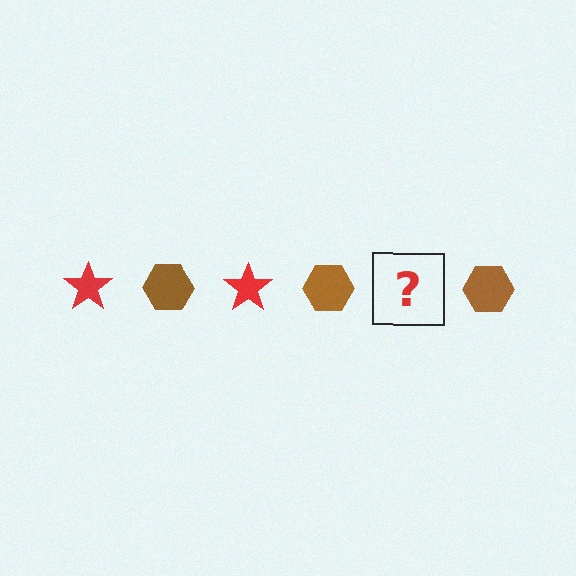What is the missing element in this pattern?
The missing element is a red star.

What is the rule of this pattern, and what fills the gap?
The rule is that the pattern alternates between red star and brown hexagon. The gap should be filled with a red star.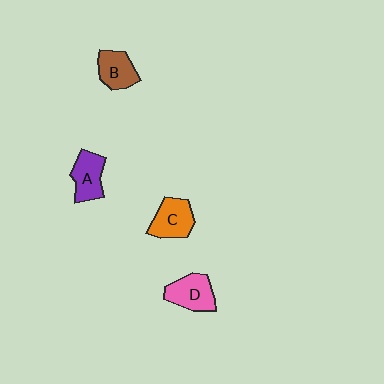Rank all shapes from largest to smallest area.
From largest to smallest: C (orange), D (pink), A (purple), B (brown).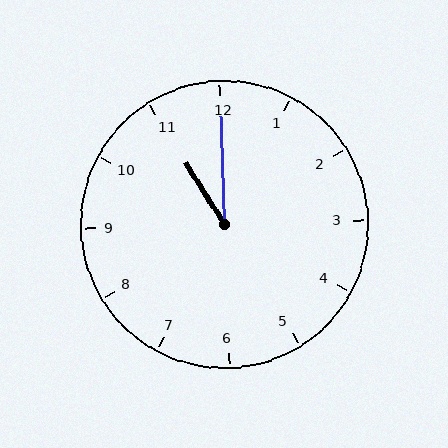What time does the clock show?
11:00.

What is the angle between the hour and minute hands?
Approximately 30 degrees.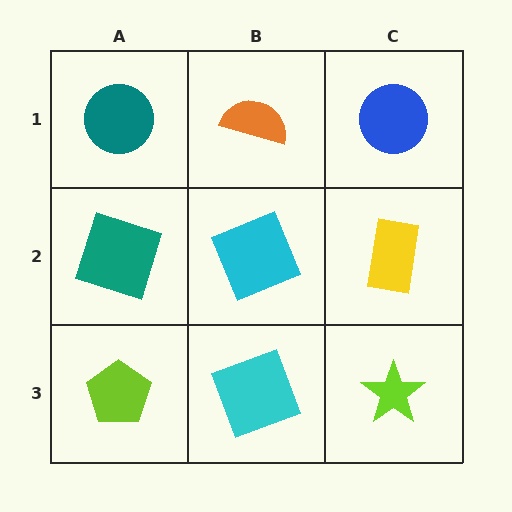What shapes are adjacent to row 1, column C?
A yellow rectangle (row 2, column C), an orange semicircle (row 1, column B).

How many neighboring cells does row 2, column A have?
3.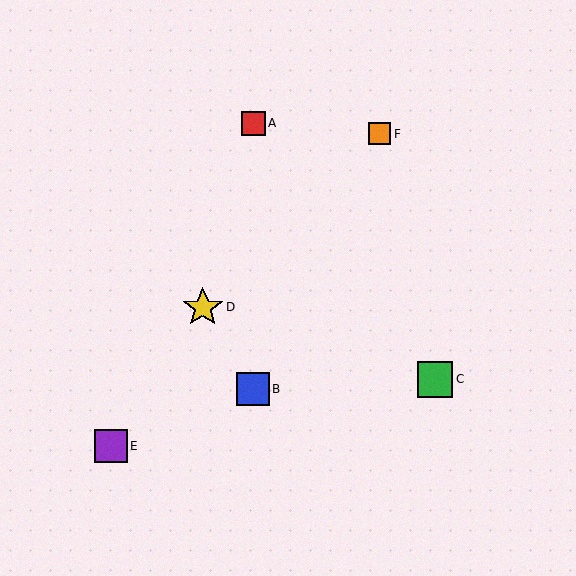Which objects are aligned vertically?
Objects A, B are aligned vertically.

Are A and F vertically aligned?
No, A is at x≈253 and F is at x≈380.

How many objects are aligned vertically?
2 objects (A, B) are aligned vertically.